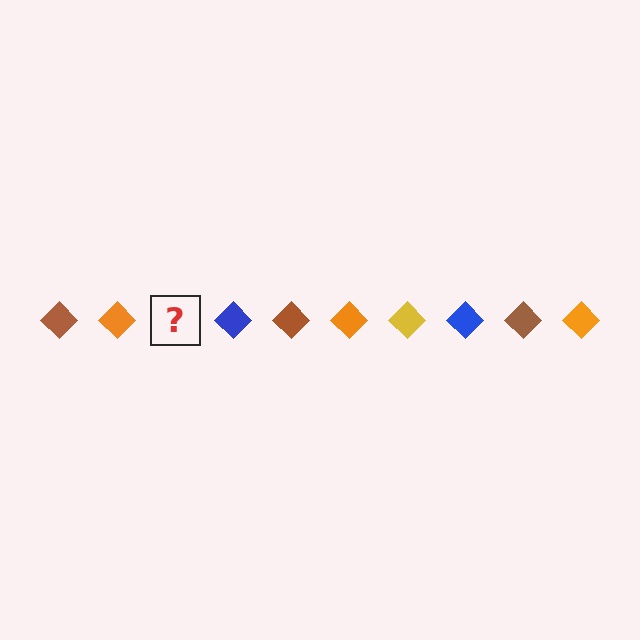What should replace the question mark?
The question mark should be replaced with a yellow diamond.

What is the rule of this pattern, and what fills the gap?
The rule is that the pattern cycles through brown, orange, yellow, blue diamonds. The gap should be filled with a yellow diamond.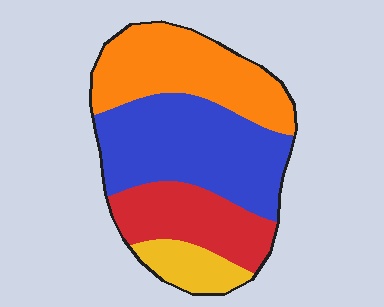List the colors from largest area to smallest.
From largest to smallest: blue, orange, red, yellow.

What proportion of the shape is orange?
Orange covers around 30% of the shape.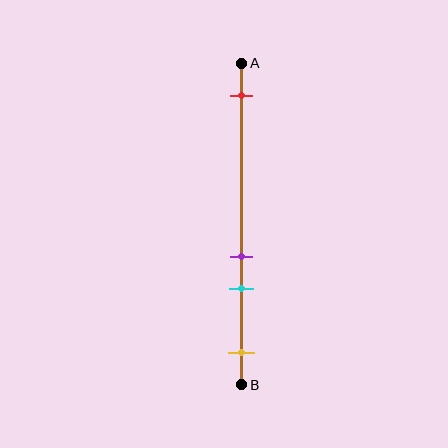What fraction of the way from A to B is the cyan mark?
The cyan mark is approximately 70% (0.7) of the way from A to B.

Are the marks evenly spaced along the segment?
No, the marks are not evenly spaced.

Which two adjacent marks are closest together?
The purple and cyan marks are the closest adjacent pair.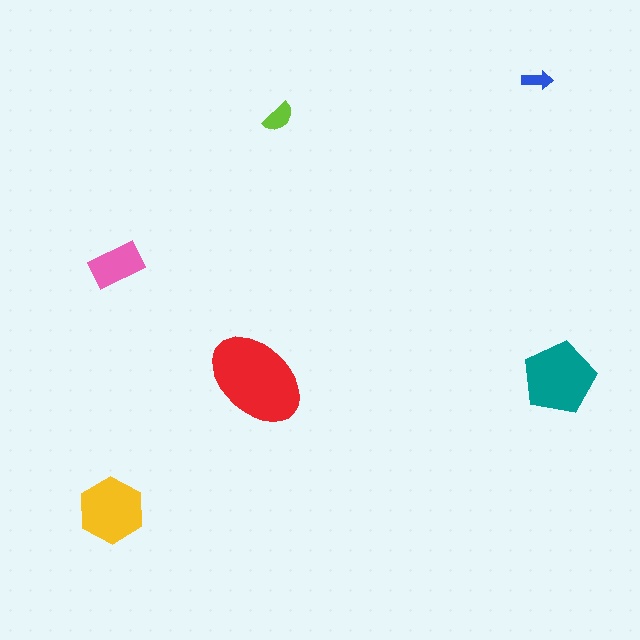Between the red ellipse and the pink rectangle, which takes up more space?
The red ellipse.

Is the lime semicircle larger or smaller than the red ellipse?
Smaller.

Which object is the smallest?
The blue arrow.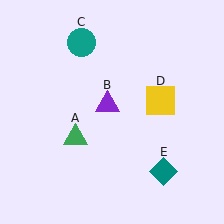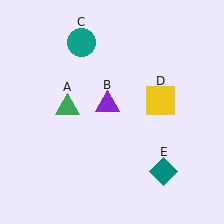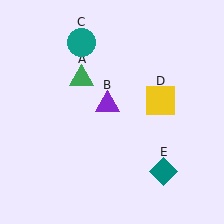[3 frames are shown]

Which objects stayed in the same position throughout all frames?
Purple triangle (object B) and teal circle (object C) and yellow square (object D) and teal diamond (object E) remained stationary.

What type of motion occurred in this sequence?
The green triangle (object A) rotated clockwise around the center of the scene.